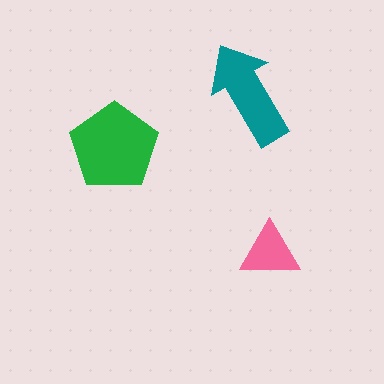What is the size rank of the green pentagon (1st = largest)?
1st.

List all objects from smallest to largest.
The pink triangle, the teal arrow, the green pentagon.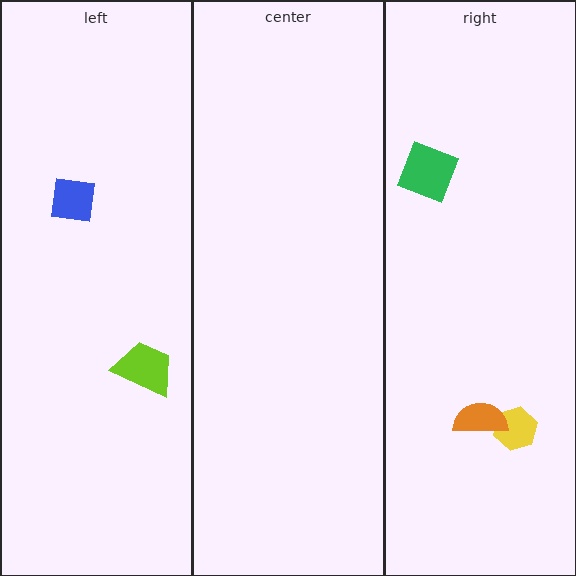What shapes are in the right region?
The yellow hexagon, the green diamond, the orange semicircle.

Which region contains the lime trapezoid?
The left region.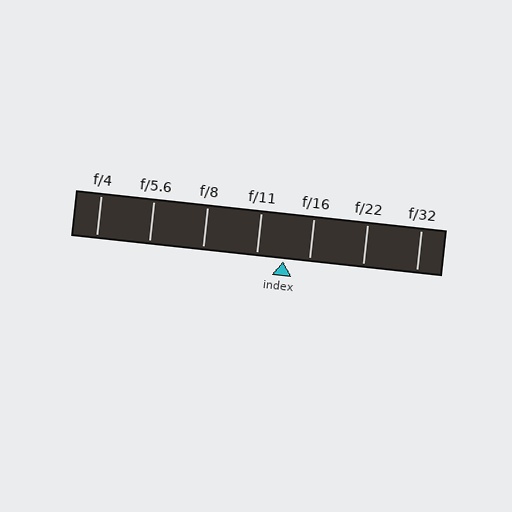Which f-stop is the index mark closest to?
The index mark is closest to f/16.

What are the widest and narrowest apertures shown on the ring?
The widest aperture shown is f/4 and the narrowest is f/32.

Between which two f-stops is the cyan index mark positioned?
The index mark is between f/11 and f/16.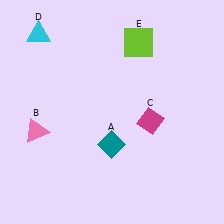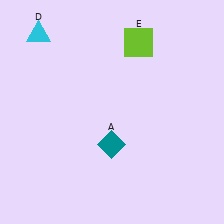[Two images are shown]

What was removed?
The pink triangle (B), the magenta diamond (C) were removed in Image 2.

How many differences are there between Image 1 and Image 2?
There are 2 differences between the two images.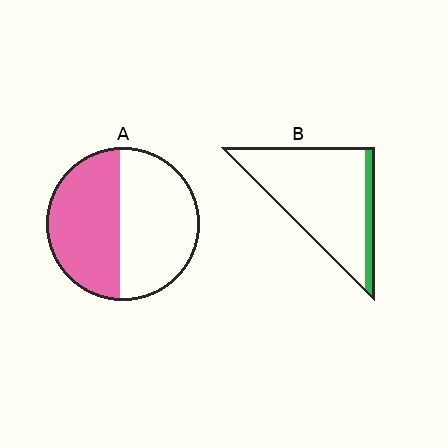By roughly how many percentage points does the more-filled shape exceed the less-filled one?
By roughly 35 percentage points (A over B).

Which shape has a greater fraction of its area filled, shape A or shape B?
Shape A.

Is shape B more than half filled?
No.